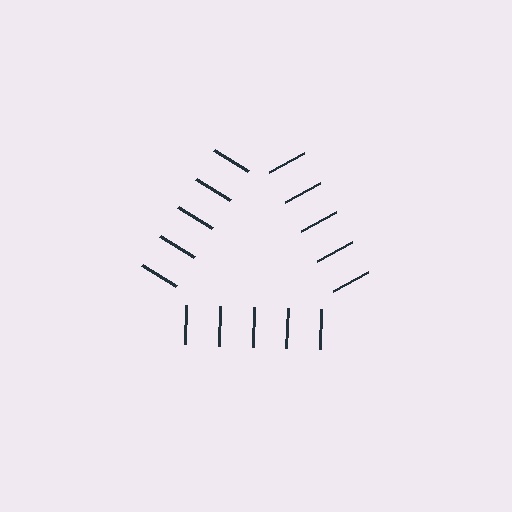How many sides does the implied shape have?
3 sides — the line-ends trace a triangle.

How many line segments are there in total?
15 — 5 along each of the 3 edges.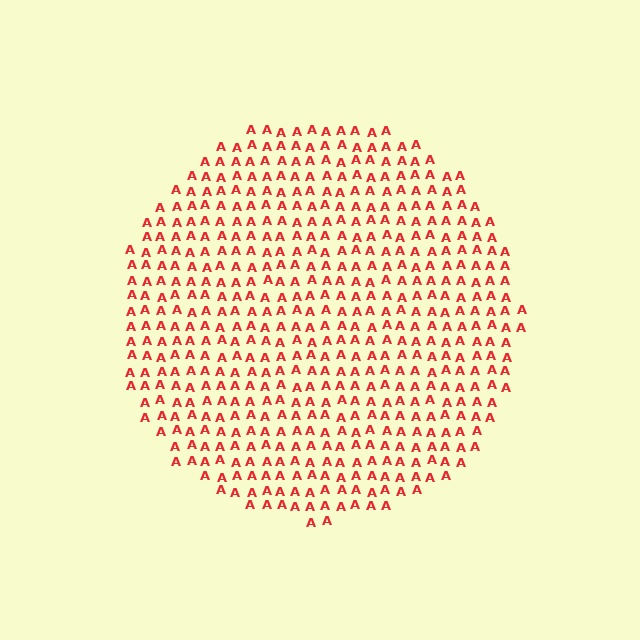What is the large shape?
The large shape is a circle.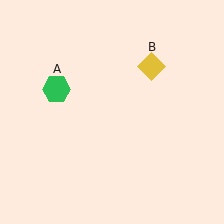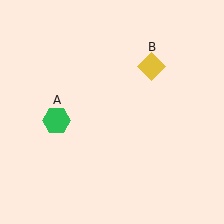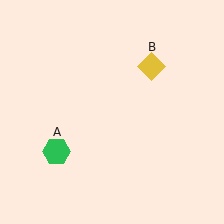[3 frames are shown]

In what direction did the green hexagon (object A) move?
The green hexagon (object A) moved down.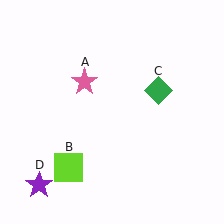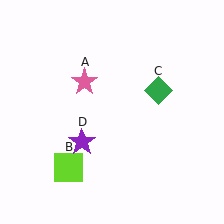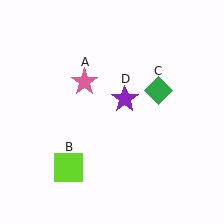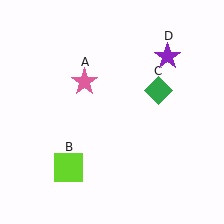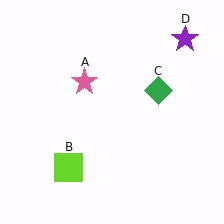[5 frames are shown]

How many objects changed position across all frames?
1 object changed position: purple star (object D).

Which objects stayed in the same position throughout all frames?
Pink star (object A) and lime square (object B) and green diamond (object C) remained stationary.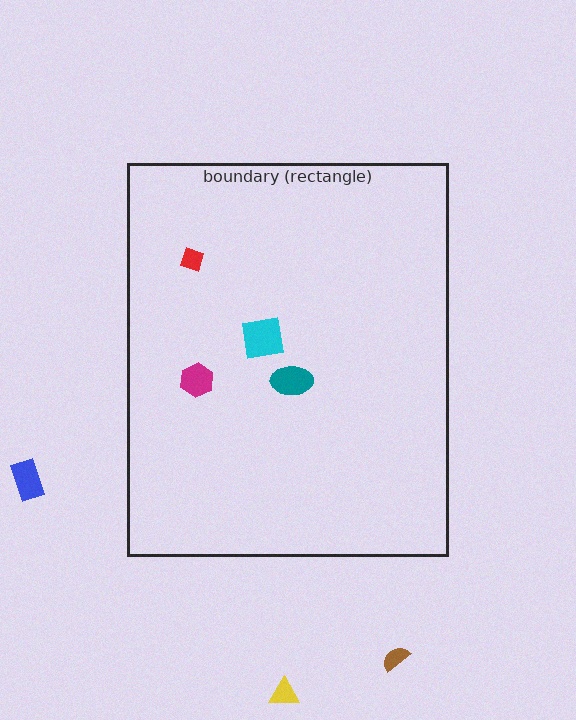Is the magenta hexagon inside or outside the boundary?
Inside.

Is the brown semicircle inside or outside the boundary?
Outside.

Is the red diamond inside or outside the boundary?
Inside.